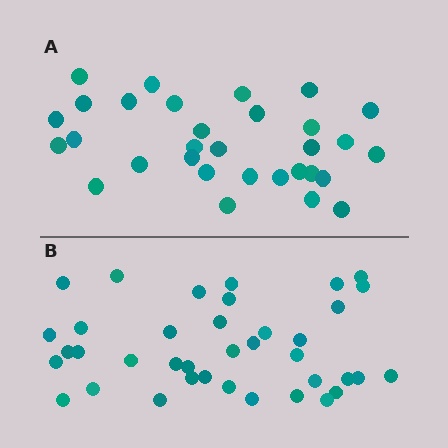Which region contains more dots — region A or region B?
Region B (the bottom region) has more dots.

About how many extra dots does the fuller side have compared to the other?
Region B has roughly 8 or so more dots than region A.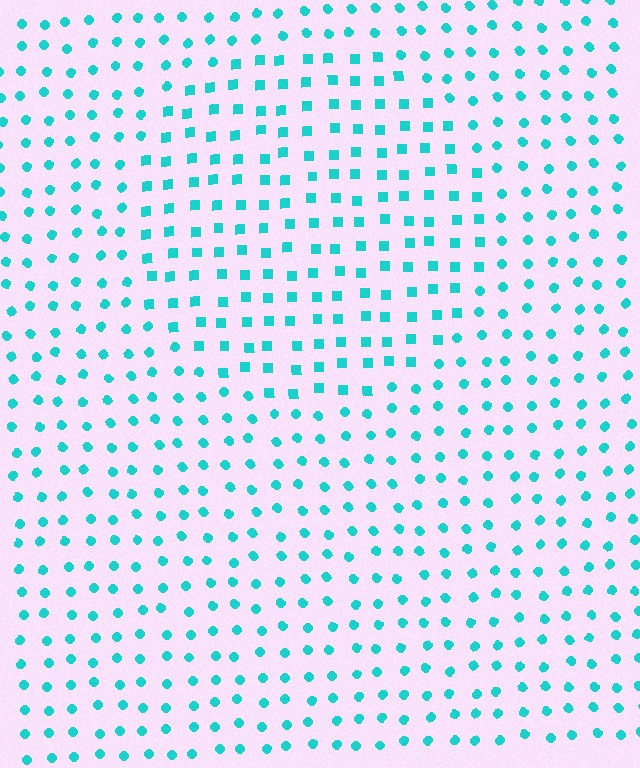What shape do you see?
I see a circle.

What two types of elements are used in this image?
The image uses squares inside the circle region and circles outside it.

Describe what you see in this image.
The image is filled with small cyan elements arranged in a uniform grid. A circle-shaped region contains squares, while the surrounding area contains circles. The boundary is defined purely by the change in element shape.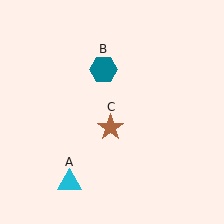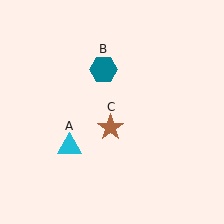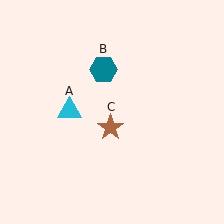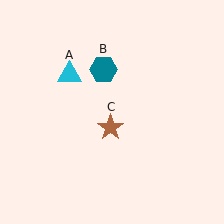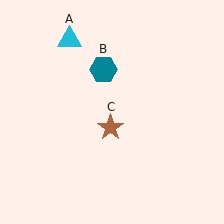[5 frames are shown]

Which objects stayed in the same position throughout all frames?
Teal hexagon (object B) and brown star (object C) remained stationary.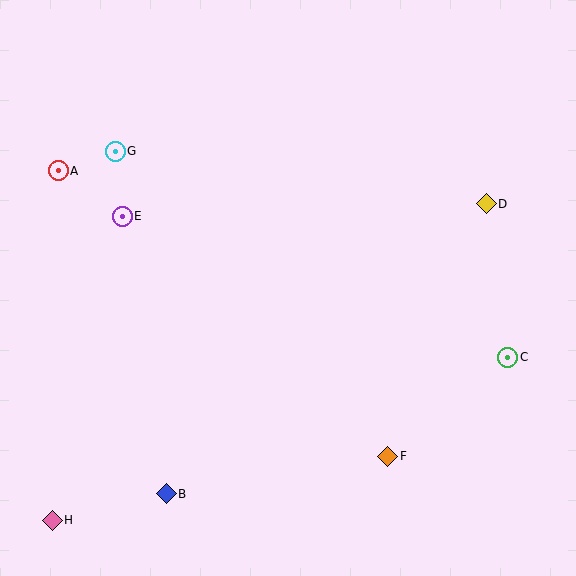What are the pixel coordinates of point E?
Point E is at (122, 216).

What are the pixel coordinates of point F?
Point F is at (388, 456).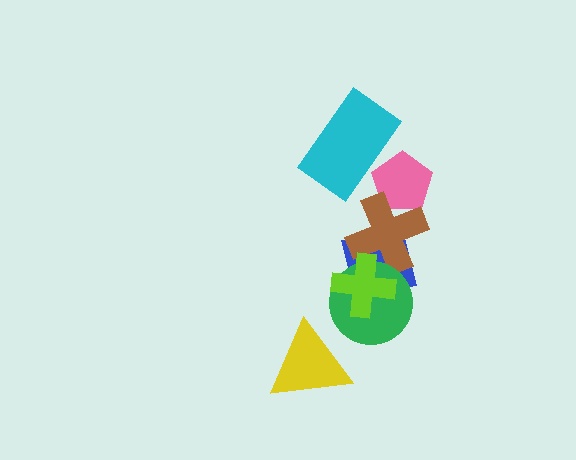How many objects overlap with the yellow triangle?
0 objects overlap with the yellow triangle.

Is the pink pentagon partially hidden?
Yes, it is partially covered by another shape.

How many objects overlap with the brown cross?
4 objects overlap with the brown cross.